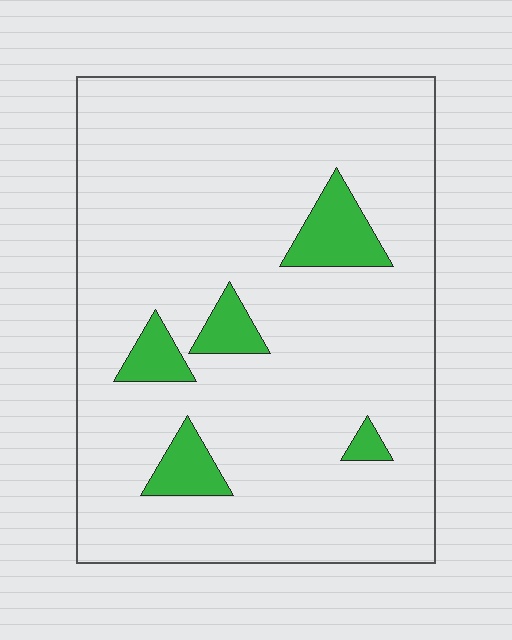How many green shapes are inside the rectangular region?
5.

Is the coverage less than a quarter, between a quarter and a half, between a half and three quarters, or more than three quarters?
Less than a quarter.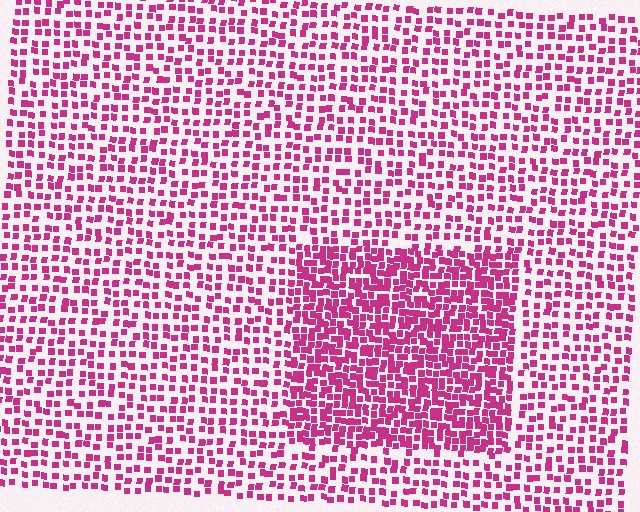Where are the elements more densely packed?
The elements are more densely packed inside the rectangle boundary.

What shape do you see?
I see a rectangle.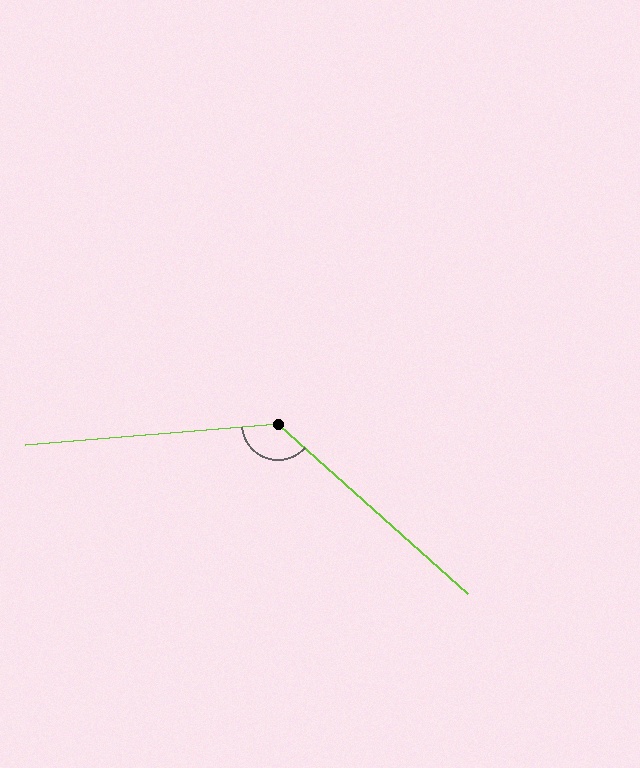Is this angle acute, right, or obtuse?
It is obtuse.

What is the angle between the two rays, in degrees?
Approximately 133 degrees.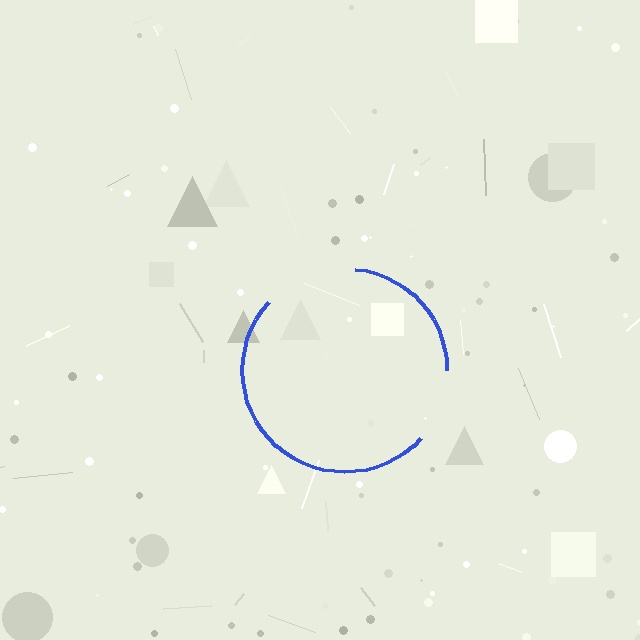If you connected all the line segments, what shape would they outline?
They would outline a circle.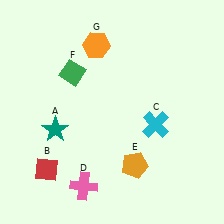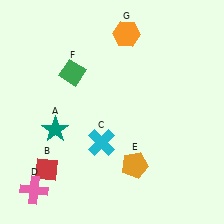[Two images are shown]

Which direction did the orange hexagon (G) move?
The orange hexagon (G) moved right.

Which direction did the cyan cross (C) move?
The cyan cross (C) moved left.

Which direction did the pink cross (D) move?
The pink cross (D) moved left.